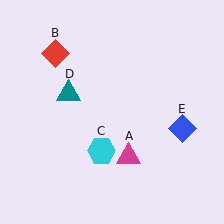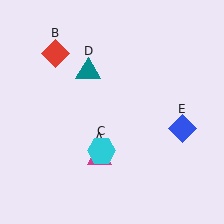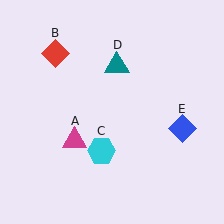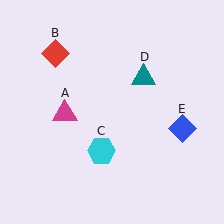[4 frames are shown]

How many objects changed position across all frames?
2 objects changed position: magenta triangle (object A), teal triangle (object D).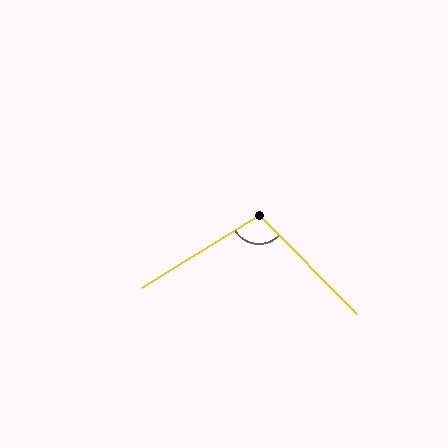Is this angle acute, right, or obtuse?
It is obtuse.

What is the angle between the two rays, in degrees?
Approximately 103 degrees.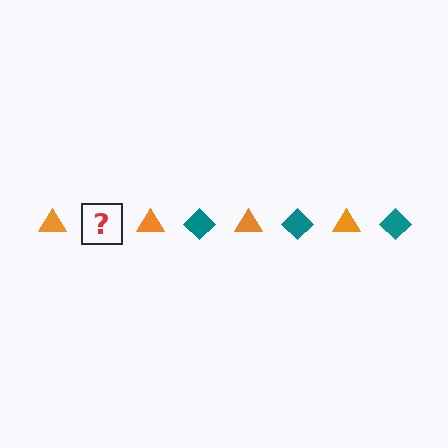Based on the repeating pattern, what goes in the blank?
The blank should be a teal diamond.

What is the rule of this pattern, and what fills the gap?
The rule is that the pattern alternates between orange triangle and teal diamond. The gap should be filled with a teal diamond.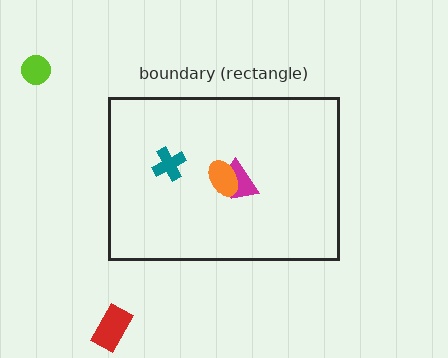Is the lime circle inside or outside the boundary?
Outside.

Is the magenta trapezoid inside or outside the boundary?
Inside.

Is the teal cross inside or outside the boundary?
Inside.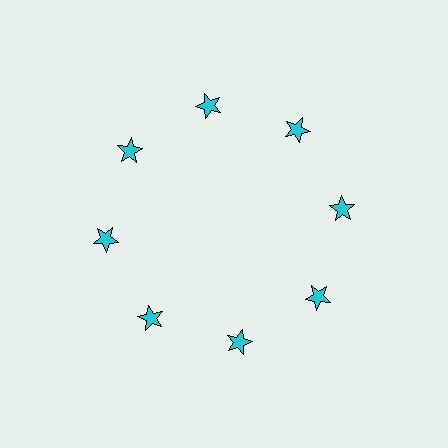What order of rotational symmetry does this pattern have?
This pattern has 8-fold rotational symmetry.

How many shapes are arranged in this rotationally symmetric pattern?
There are 8 shapes, arranged in 8 groups of 1.